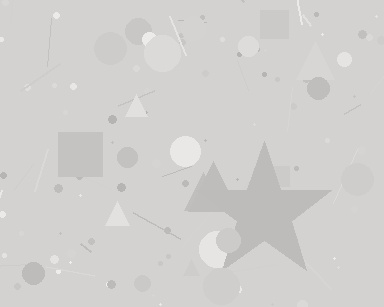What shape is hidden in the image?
A star is hidden in the image.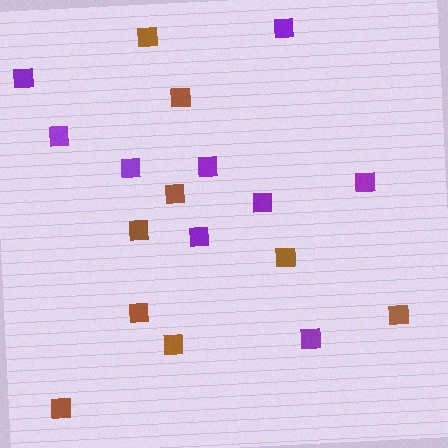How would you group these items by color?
There are 2 groups: one group of purple squares (9) and one group of brown squares (9).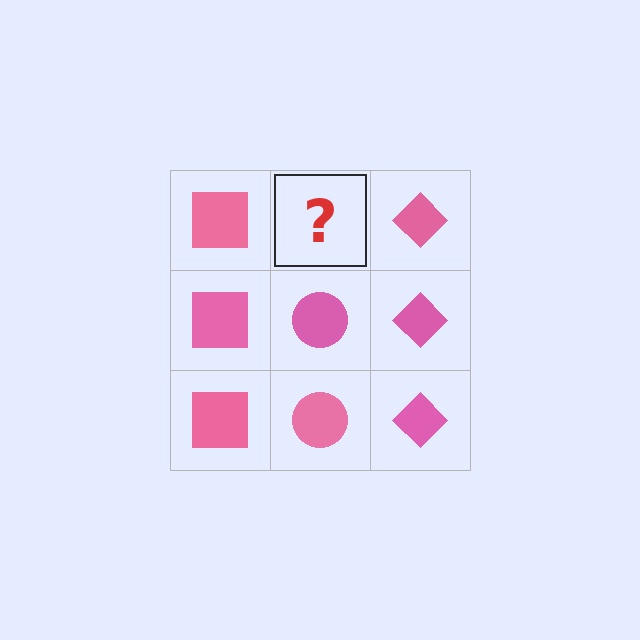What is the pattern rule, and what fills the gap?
The rule is that each column has a consistent shape. The gap should be filled with a pink circle.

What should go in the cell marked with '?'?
The missing cell should contain a pink circle.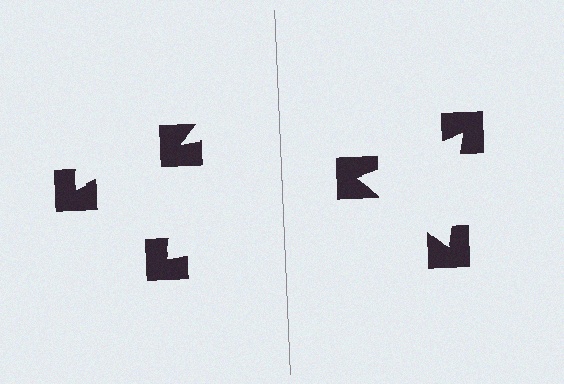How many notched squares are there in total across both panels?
6 — 3 on each side.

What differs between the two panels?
The notched squares are positioned identically on both sides; only the wedge orientations differ. On the right they align to a triangle; on the left they are misaligned.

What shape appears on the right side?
An illusory triangle.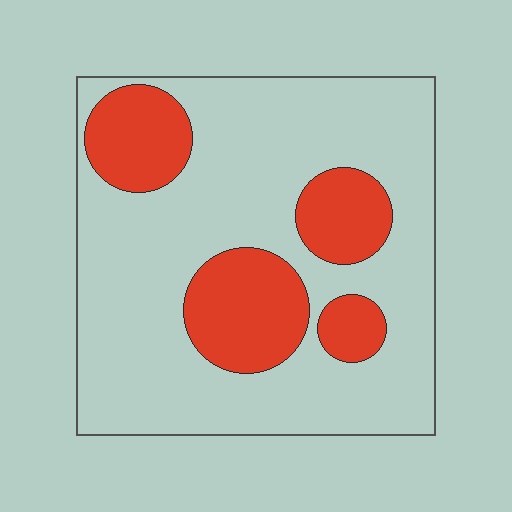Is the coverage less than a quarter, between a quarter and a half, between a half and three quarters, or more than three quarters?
Between a quarter and a half.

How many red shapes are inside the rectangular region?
4.